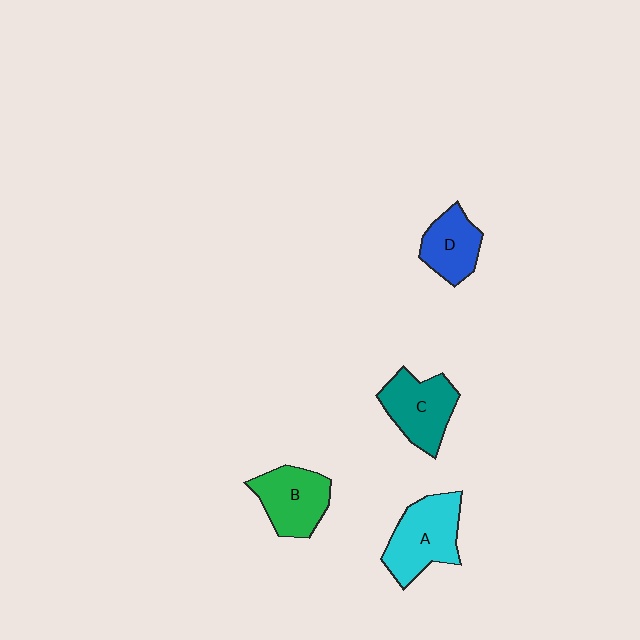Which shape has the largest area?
Shape A (cyan).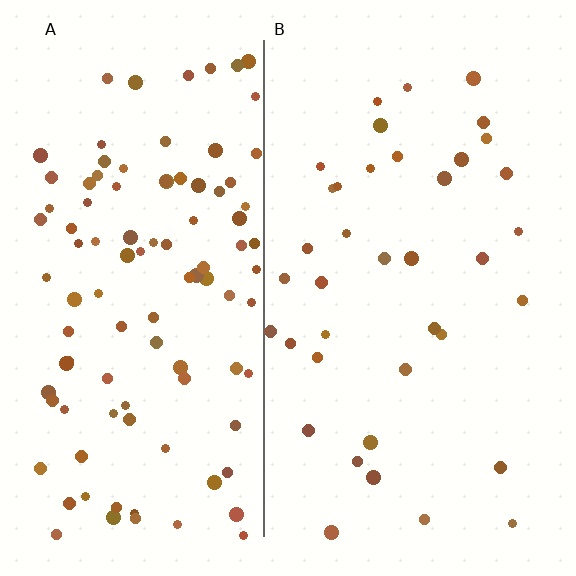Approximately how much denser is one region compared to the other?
Approximately 2.7× — region A over region B.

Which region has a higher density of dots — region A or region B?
A (the left).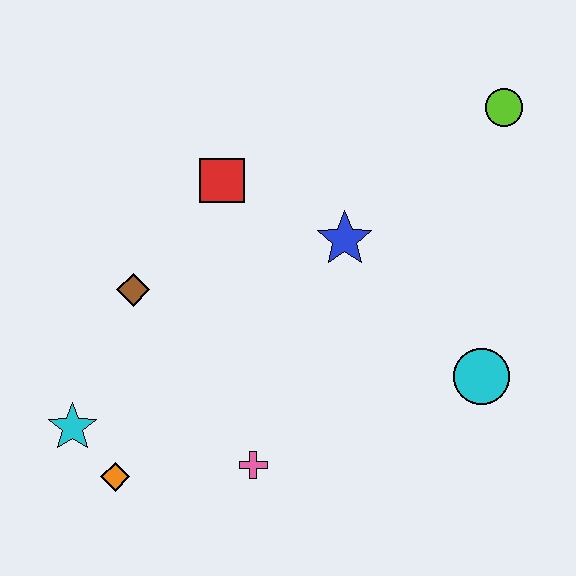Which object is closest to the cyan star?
The orange diamond is closest to the cyan star.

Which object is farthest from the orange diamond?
The lime circle is farthest from the orange diamond.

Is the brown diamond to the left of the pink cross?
Yes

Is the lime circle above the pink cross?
Yes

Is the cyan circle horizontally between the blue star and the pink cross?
No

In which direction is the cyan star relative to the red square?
The cyan star is below the red square.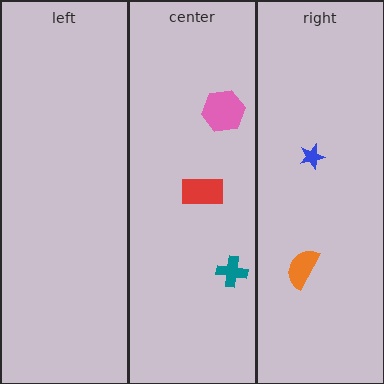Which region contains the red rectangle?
The center region.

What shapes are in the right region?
The blue star, the orange semicircle.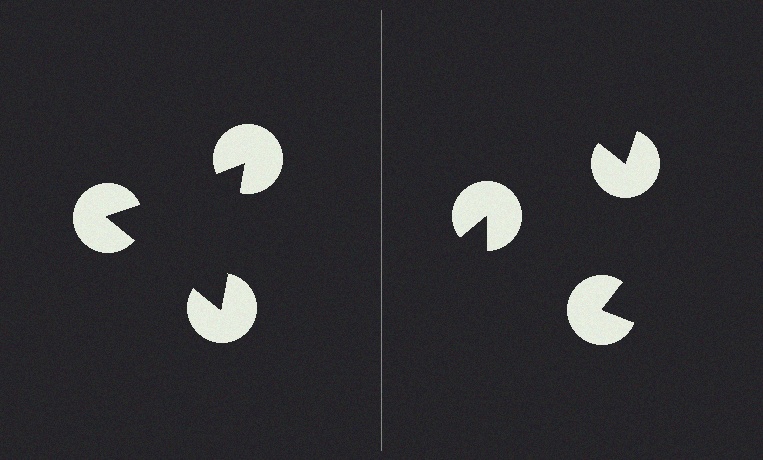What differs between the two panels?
The pac-man discs are positioned identically on both sides; only the wedge orientations differ. On the left they align to a triangle; on the right they are misaligned.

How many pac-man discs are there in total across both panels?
6 — 3 on each side.